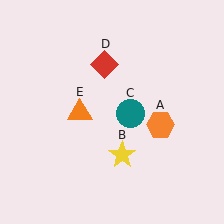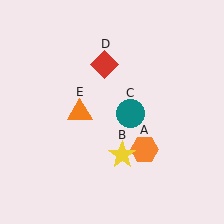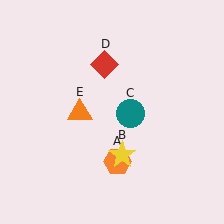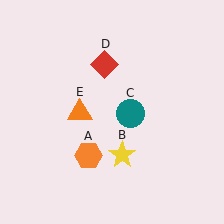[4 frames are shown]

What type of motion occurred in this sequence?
The orange hexagon (object A) rotated clockwise around the center of the scene.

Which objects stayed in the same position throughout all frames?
Yellow star (object B) and teal circle (object C) and red diamond (object D) and orange triangle (object E) remained stationary.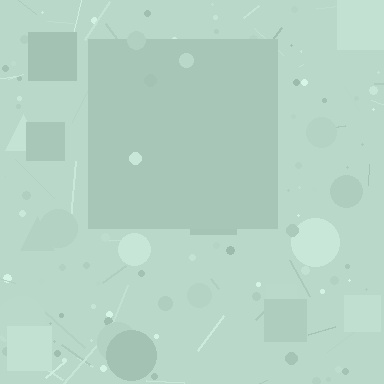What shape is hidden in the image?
A square is hidden in the image.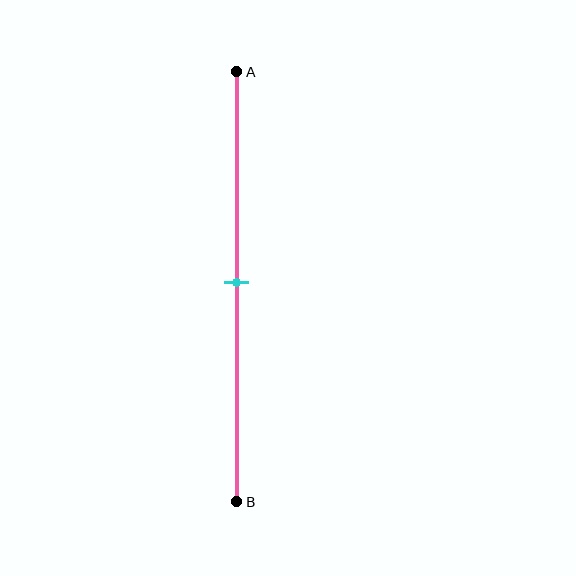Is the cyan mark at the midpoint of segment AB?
Yes, the mark is approximately at the midpoint.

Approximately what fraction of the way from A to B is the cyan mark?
The cyan mark is approximately 50% of the way from A to B.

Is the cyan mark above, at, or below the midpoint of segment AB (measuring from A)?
The cyan mark is approximately at the midpoint of segment AB.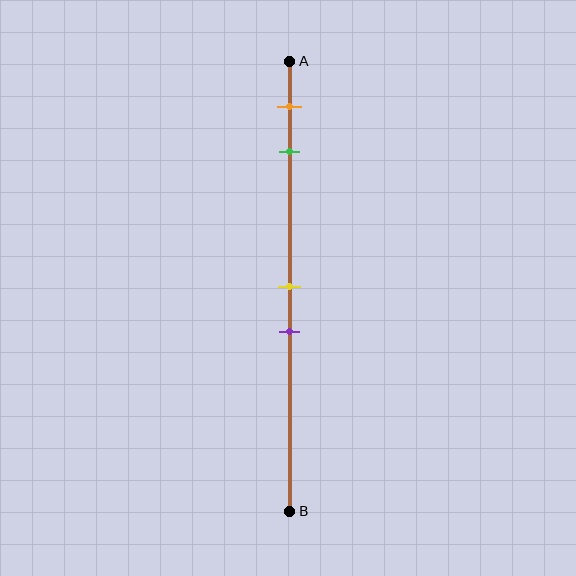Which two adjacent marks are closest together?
The yellow and purple marks are the closest adjacent pair.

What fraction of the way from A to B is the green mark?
The green mark is approximately 20% (0.2) of the way from A to B.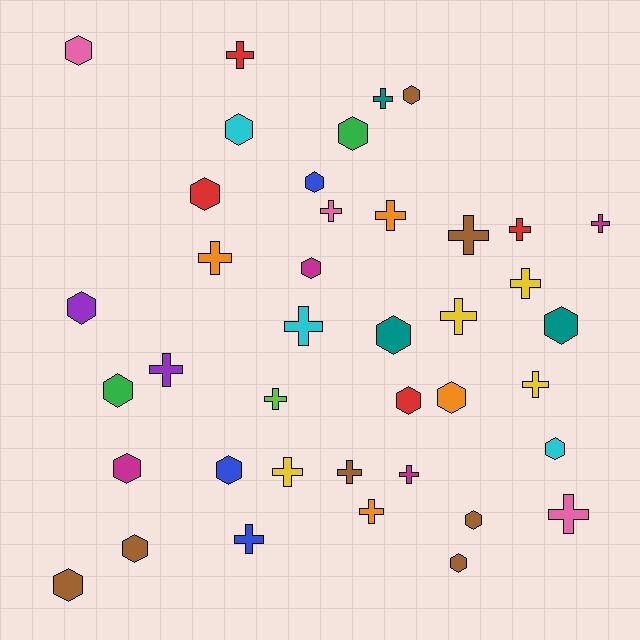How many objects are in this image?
There are 40 objects.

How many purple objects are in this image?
There are 2 purple objects.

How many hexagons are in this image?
There are 20 hexagons.